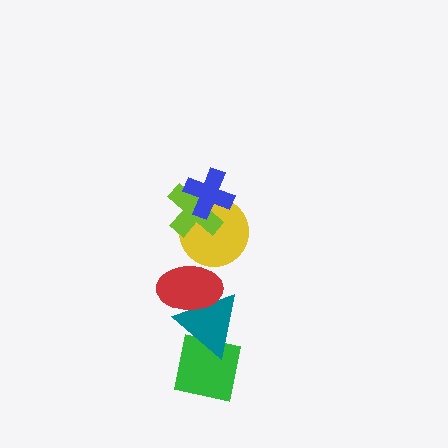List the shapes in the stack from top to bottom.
From top to bottom: the blue cross, the lime cross, the yellow circle, the red ellipse, the teal triangle, the green square.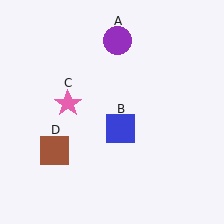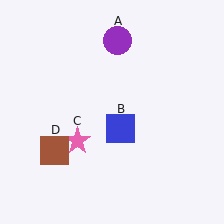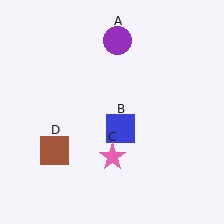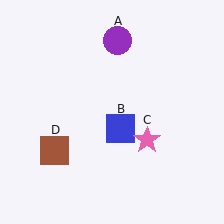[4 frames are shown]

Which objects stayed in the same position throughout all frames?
Purple circle (object A) and blue square (object B) and brown square (object D) remained stationary.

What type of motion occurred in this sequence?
The pink star (object C) rotated counterclockwise around the center of the scene.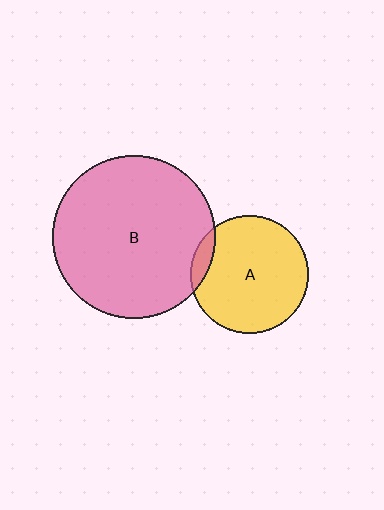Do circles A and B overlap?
Yes.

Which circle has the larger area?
Circle B (pink).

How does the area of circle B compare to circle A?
Approximately 1.9 times.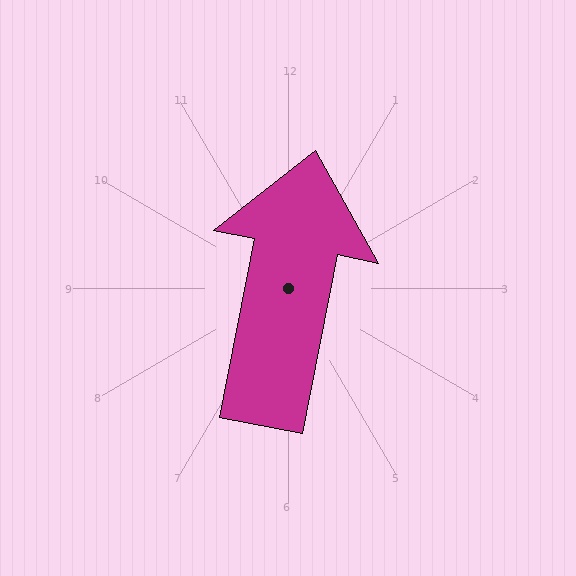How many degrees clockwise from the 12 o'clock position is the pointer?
Approximately 11 degrees.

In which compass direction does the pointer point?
North.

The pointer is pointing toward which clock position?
Roughly 12 o'clock.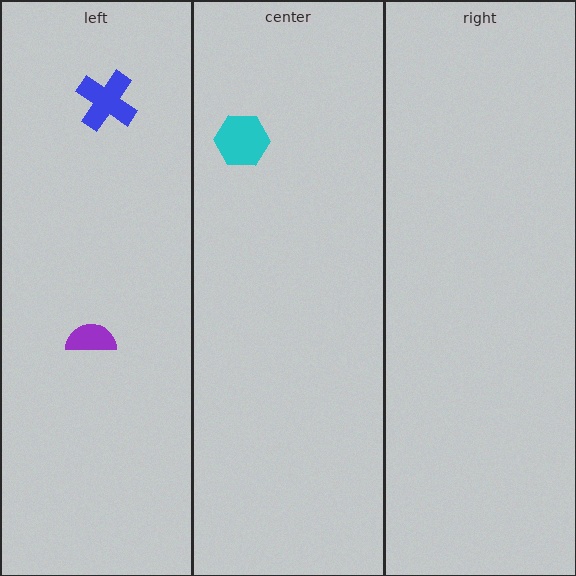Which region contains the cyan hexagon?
The center region.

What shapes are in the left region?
The purple semicircle, the blue cross.